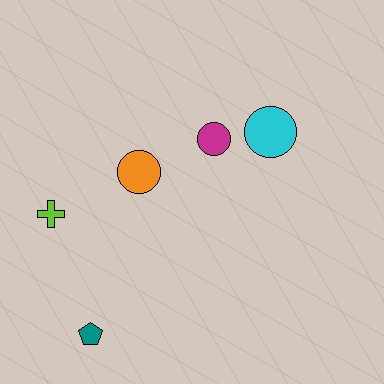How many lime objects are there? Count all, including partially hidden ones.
There is 1 lime object.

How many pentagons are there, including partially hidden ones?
There is 1 pentagon.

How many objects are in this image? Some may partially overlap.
There are 5 objects.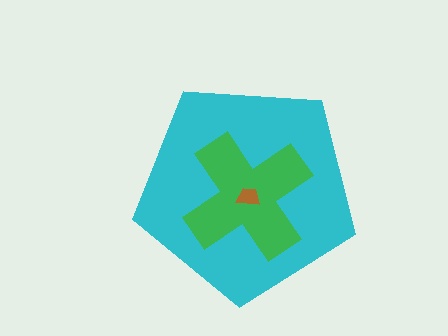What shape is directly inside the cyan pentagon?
The green cross.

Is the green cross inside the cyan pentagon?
Yes.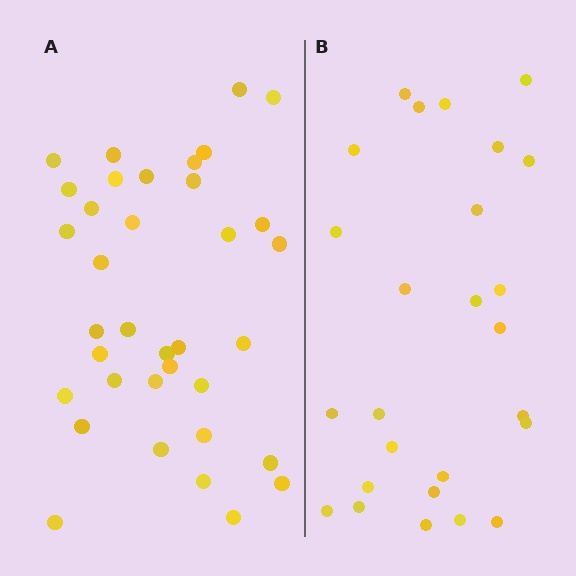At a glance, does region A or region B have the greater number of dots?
Region A (the left region) has more dots.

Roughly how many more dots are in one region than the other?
Region A has roughly 10 or so more dots than region B.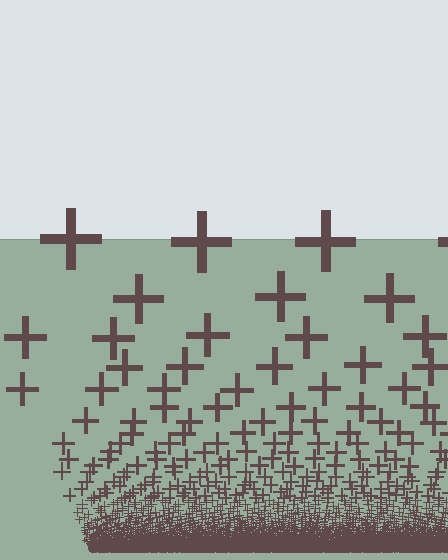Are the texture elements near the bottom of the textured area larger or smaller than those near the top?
Smaller. The gradient is inverted — elements near the bottom are smaller and denser.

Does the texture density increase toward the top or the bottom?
Density increases toward the bottom.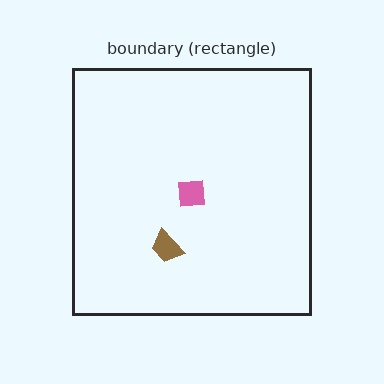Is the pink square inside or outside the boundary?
Inside.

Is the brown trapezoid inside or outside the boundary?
Inside.